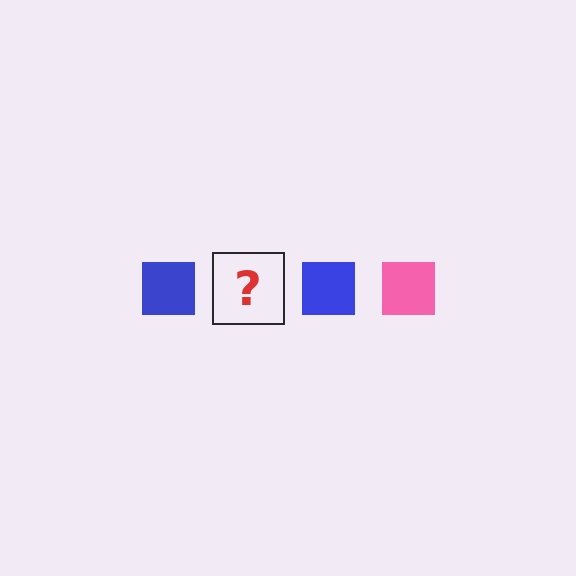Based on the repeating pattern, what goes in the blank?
The blank should be a pink square.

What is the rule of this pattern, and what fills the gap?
The rule is that the pattern cycles through blue, pink squares. The gap should be filled with a pink square.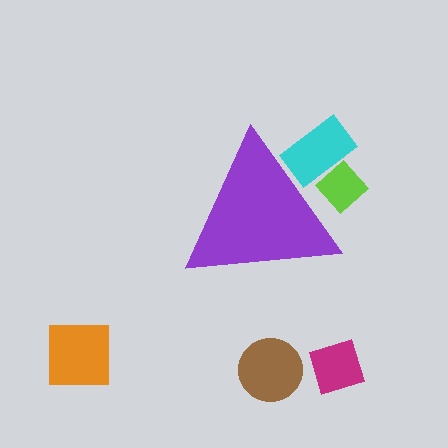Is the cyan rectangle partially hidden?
Yes, the cyan rectangle is partially hidden behind the purple triangle.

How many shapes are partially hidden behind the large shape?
2 shapes are partially hidden.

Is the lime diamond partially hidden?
Yes, the lime diamond is partially hidden behind the purple triangle.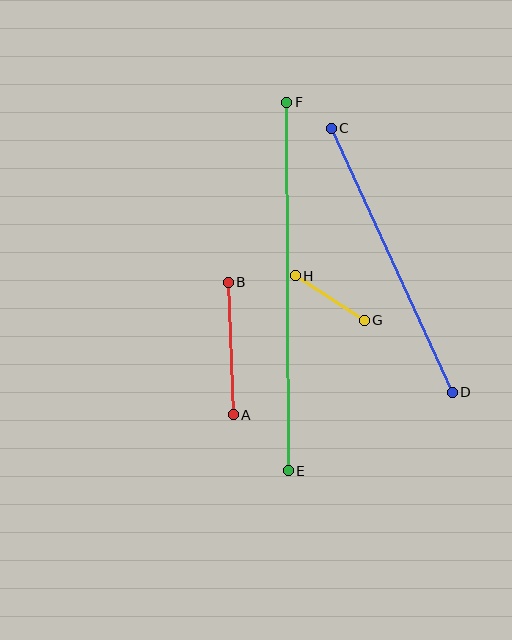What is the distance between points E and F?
The distance is approximately 368 pixels.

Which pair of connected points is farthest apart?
Points E and F are farthest apart.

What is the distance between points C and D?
The distance is approximately 291 pixels.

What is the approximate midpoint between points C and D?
The midpoint is at approximately (392, 260) pixels.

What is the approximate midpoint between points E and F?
The midpoint is at approximately (287, 287) pixels.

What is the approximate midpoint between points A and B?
The midpoint is at approximately (231, 348) pixels.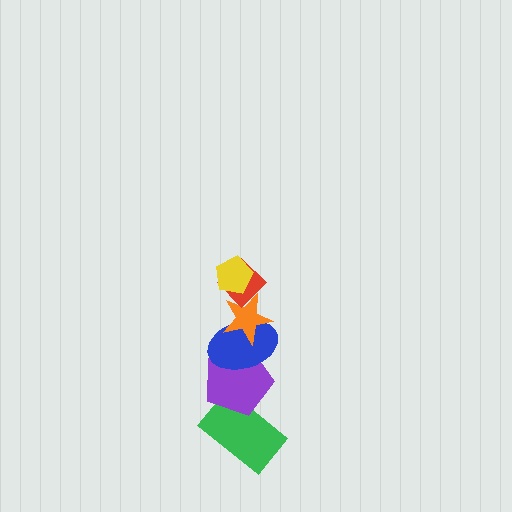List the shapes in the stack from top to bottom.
From top to bottom: the yellow pentagon, the red diamond, the orange star, the blue ellipse, the purple pentagon, the green rectangle.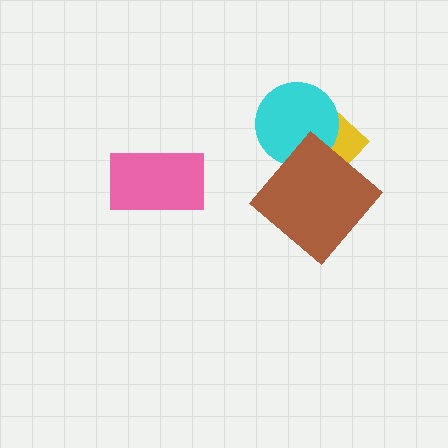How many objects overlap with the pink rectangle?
0 objects overlap with the pink rectangle.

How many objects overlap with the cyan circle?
2 objects overlap with the cyan circle.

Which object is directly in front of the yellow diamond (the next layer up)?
The cyan circle is directly in front of the yellow diamond.